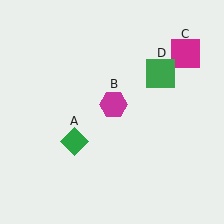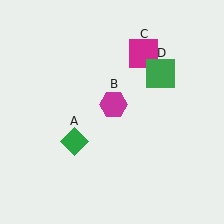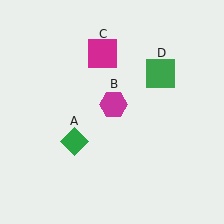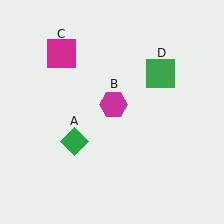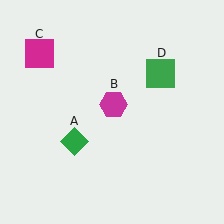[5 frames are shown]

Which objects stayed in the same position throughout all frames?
Green diamond (object A) and magenta hexagon (object B) and green square (object D) remained stationary.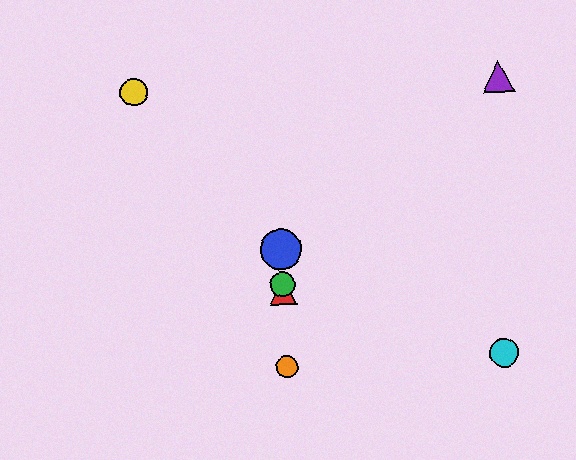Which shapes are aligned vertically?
The red triangle, the blue circle, the green circle, the orange circle are aligned vertically.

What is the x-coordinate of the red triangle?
The red triangle is at x≈283.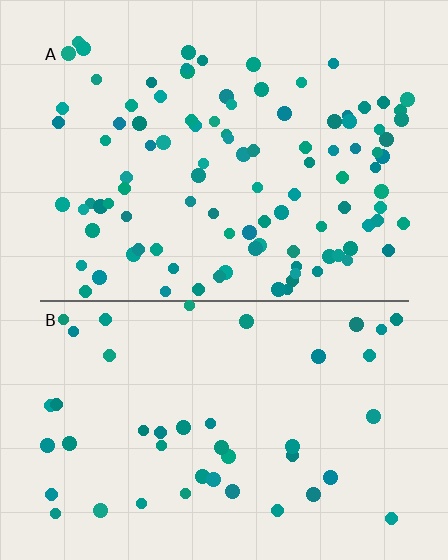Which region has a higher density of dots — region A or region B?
A (the top).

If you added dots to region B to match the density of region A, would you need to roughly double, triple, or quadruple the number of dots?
Approximately double.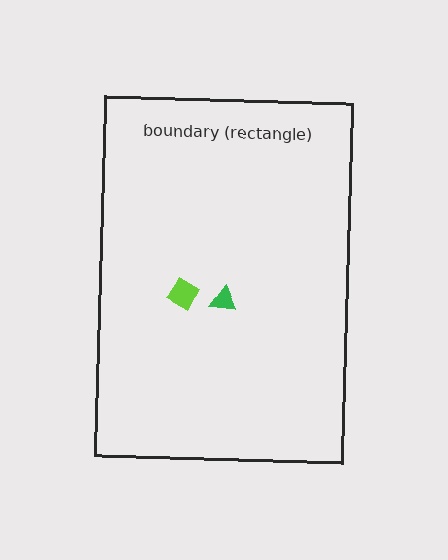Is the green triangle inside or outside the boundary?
Inside.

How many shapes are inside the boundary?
2 inside, 0 outside.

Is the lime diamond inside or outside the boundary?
Inside.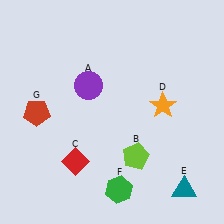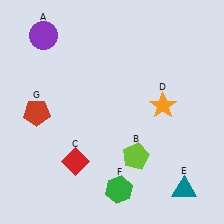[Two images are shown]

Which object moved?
The purple circle (A) moved up.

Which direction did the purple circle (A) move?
The purple circle (A) moved up.